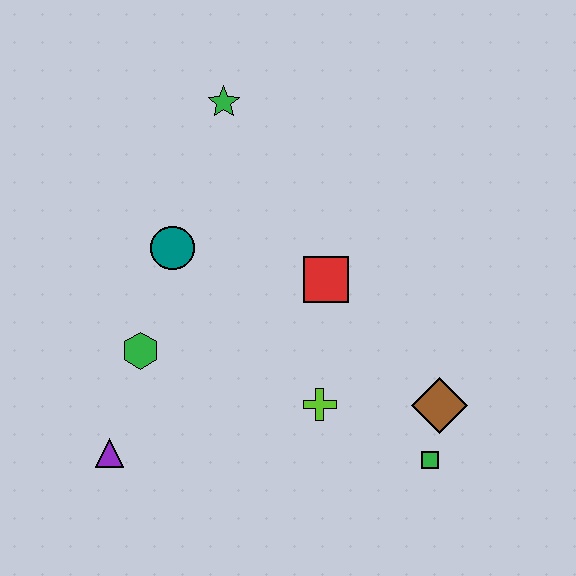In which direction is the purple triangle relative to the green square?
The purple triangle is to the left of the green square.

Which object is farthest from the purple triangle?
The green star is farthest from the purple triangle.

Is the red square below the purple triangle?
No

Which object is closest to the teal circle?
The green hexagon is closest to the teal circle.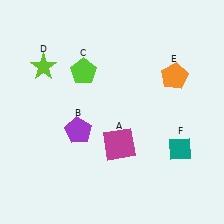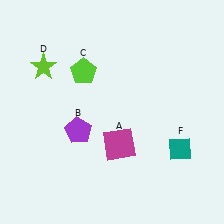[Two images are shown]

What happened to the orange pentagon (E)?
The orange pentagon (E) was removed in Image 2. It was in the top-right area of Image 1.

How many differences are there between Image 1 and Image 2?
There is 1 difference between the two images.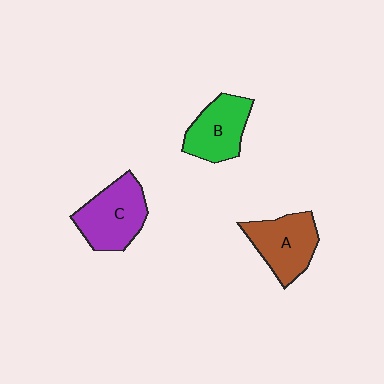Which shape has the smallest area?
Shape B (green).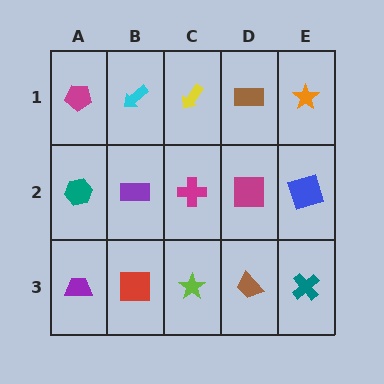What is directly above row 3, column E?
A blue square.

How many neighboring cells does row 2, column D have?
4.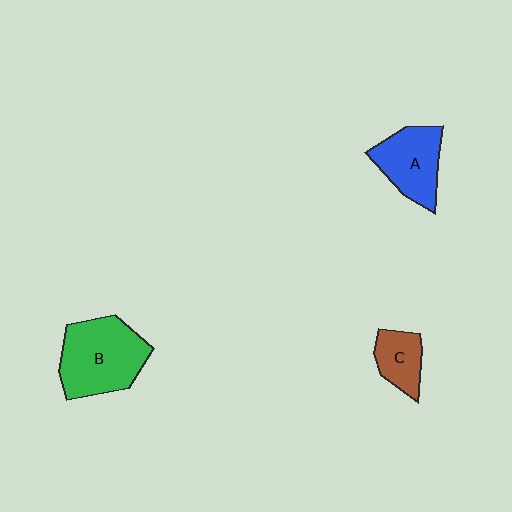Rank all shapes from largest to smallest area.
From largest to smallest: B (green), A (blue), C (brown).